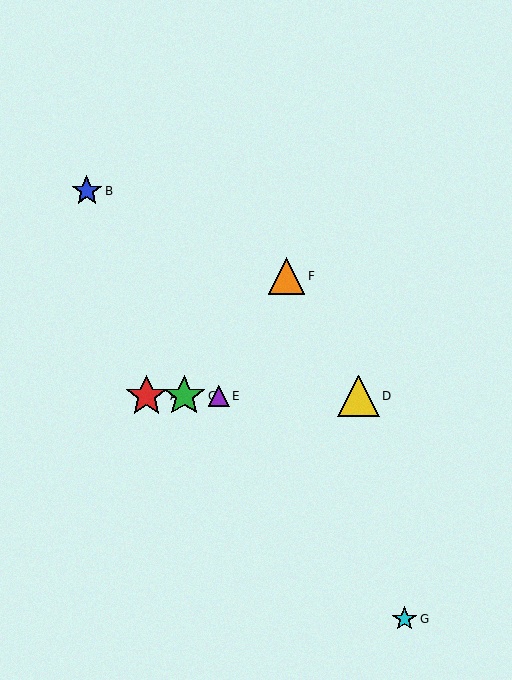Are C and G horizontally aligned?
No, C is at y≈396 and G is at y≈619.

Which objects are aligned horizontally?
Objects A, C, D, E are aligned horizontally.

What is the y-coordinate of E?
Object E is at y≈396.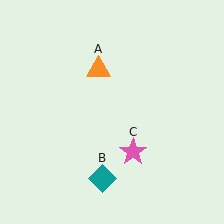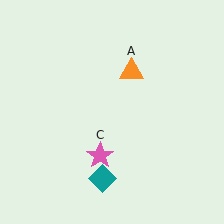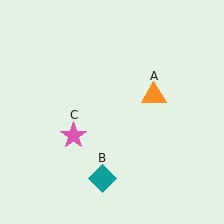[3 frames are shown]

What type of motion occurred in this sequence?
The orange triangle (object A), pink star (object C) rotated clockwise around the center of the scene.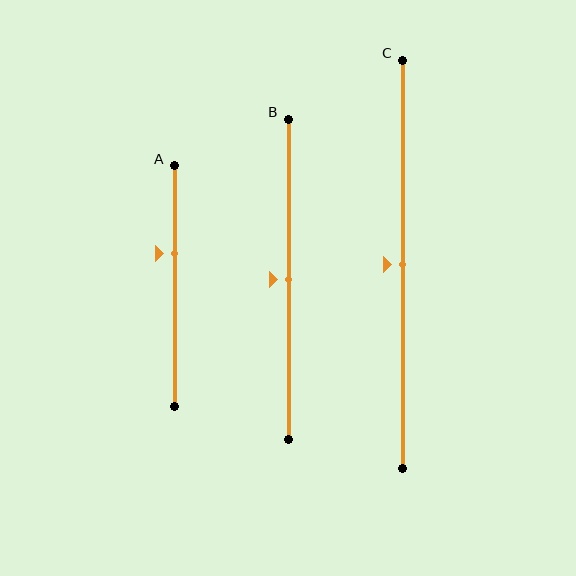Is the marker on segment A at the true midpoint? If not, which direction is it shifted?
No, the marker on segment A is shifted upward by about 14% of the segment length.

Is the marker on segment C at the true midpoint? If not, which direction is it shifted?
Yes, the marker on segment C is at the true midpoint.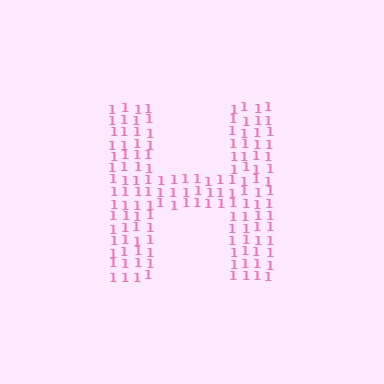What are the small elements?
The small elements are digit 1's.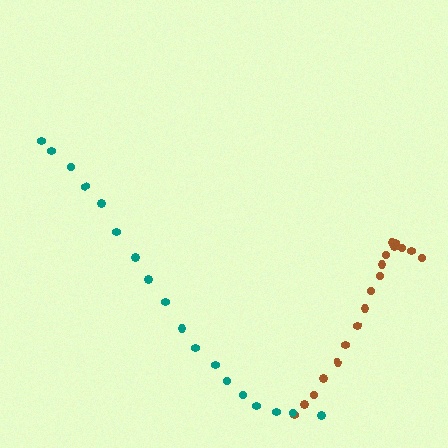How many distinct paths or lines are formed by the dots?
There are 2 distinct paths.